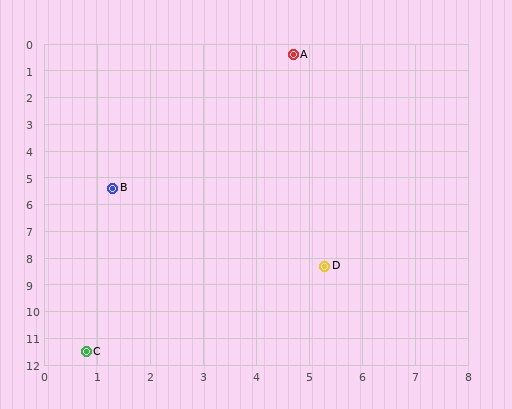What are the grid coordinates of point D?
Point D is at approximately (5.3, 8.3).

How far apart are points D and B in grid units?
Points D and B are about 4.9 grid units apart.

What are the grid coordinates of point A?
Point A is at approximately (4.7, 0.4).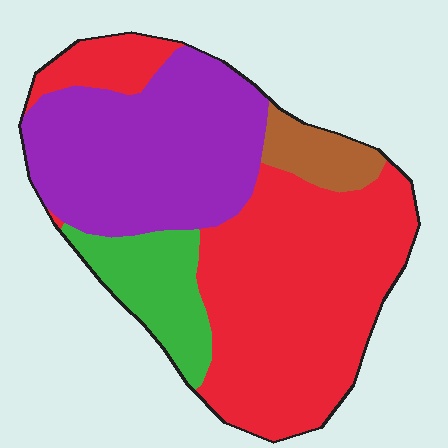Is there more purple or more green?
Purple.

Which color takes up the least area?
Brown, at roughly 5%.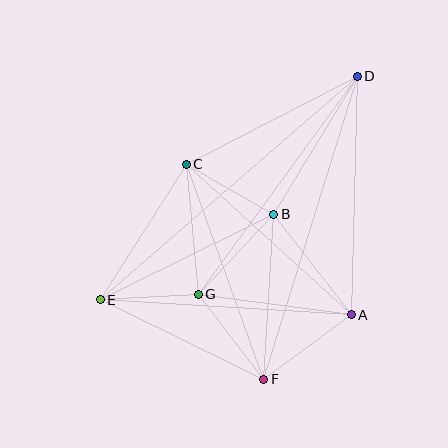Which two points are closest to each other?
Points E and G are closest to each other.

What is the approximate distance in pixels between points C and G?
The distance between C and G is approximately 130 pixels.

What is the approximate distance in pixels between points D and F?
The distance between D and F is approximately 317 pixels.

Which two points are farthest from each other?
Points D and E are farthest from each other.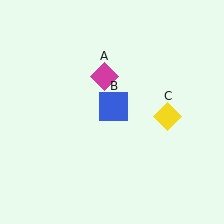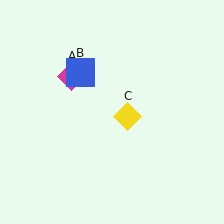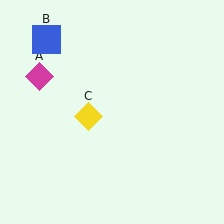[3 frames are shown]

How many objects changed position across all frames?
3 objects changed position: magenta diamond (object A), blue square (object B), yellow diamond (object C).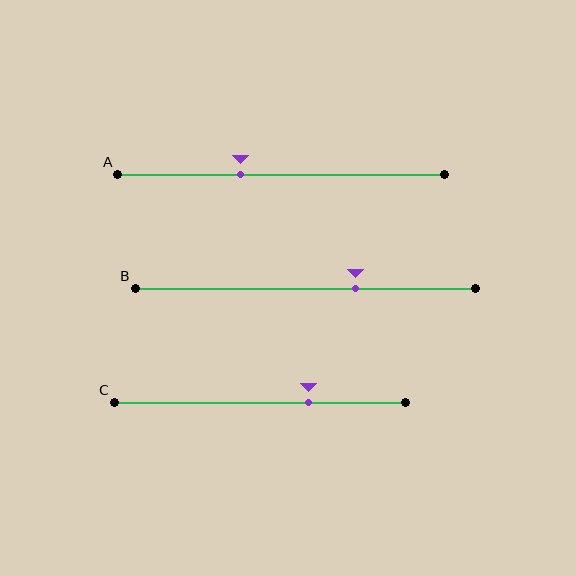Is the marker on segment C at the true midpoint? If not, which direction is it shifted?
No, the marker on segment C is shifted to the right by about 17% of the segment length.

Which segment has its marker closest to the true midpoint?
Segment A has its marker closest to the true midpoint.